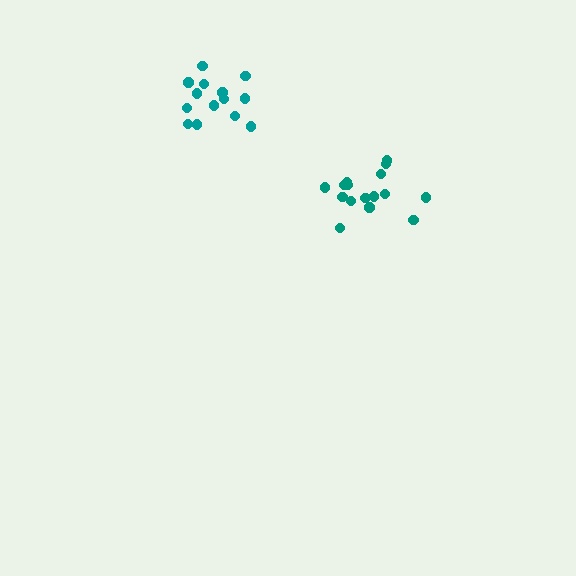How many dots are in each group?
Group 1: 14 dots, Group 2: 16 dots (30 total).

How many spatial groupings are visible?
There are 2 spatial groupings.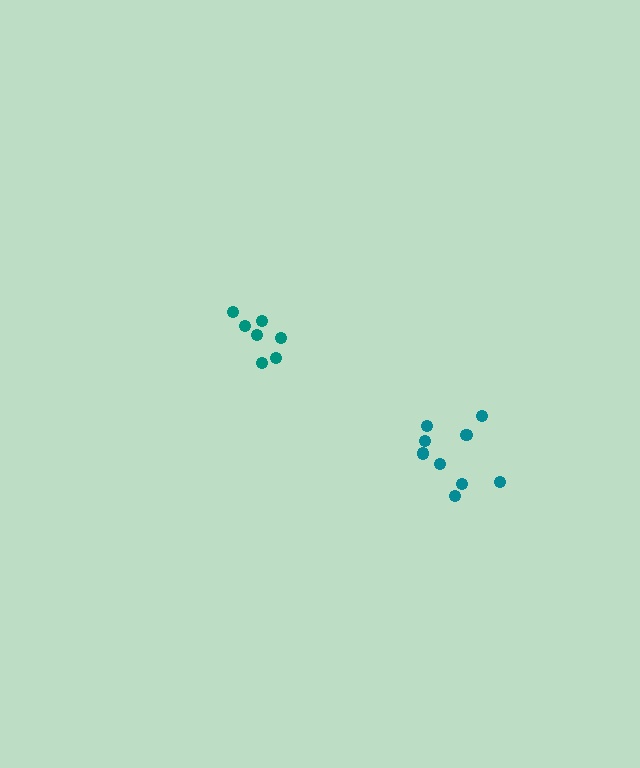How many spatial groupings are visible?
There are 2 spatial groupings.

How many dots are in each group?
Group 1: 9 dots, Group 2: 7 dots (16 total).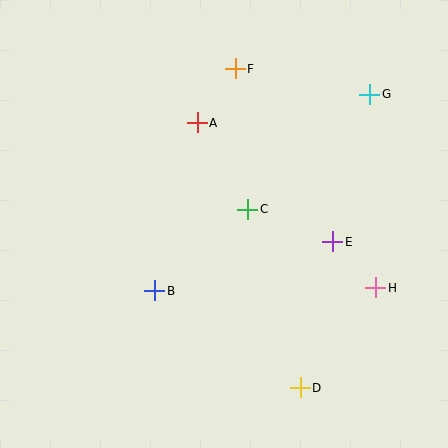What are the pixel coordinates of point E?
Point E is at (333, 242).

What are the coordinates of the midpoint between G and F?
The midpoint between G and F is at (302, 82).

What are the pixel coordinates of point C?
Point C is at (248, 209).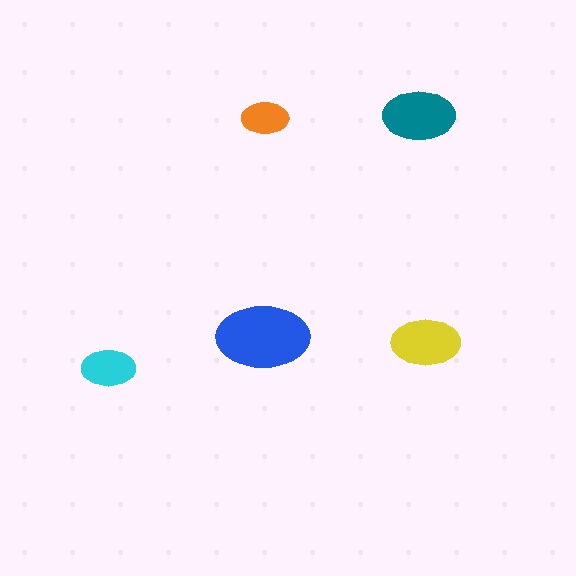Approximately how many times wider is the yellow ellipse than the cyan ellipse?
About 1.5 times wider.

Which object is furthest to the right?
The yellow ellipse is rightmost.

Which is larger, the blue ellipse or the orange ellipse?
The blue one.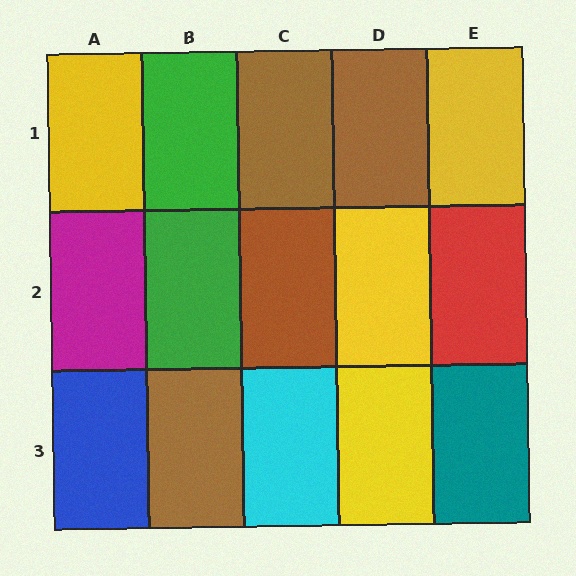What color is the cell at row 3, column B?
Brown.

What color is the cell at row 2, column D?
Yellow.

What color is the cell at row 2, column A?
Magenta.